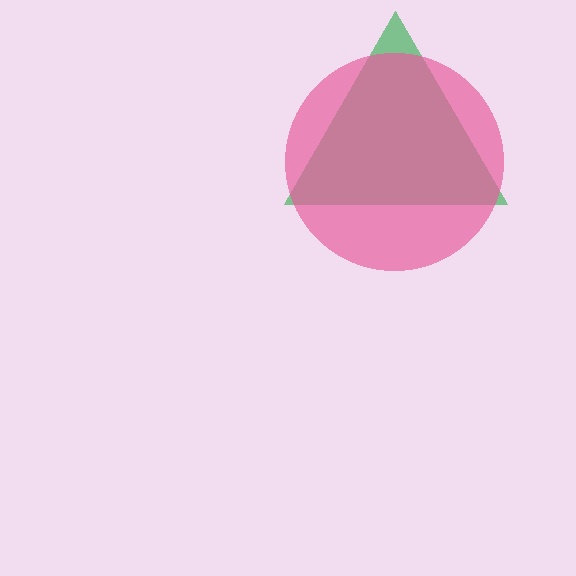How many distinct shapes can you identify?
There are 2 distinct shapes: a green triangle, a pink circle.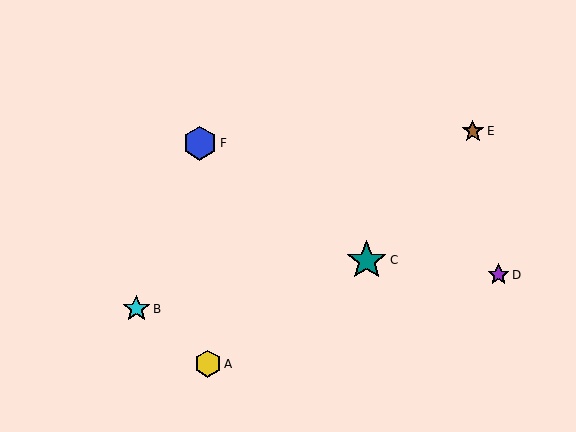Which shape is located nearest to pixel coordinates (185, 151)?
The blue hexagon (labeled F) at (200, 143) is nearest to that location.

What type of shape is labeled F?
Shape F is a blue hexagon.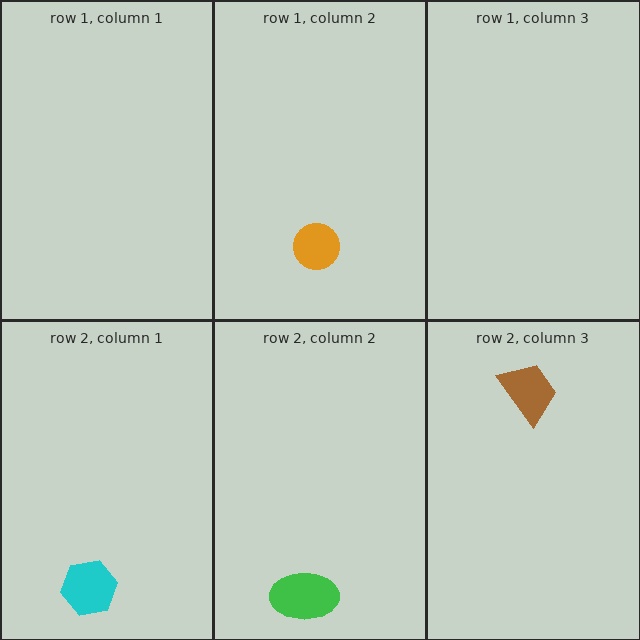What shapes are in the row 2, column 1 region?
The cyan hexagon.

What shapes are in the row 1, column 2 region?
The orange circle.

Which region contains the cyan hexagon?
The row 2, column 1 region.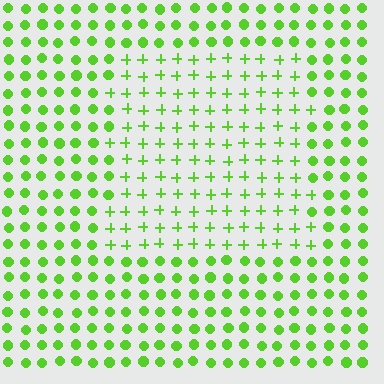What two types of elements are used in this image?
The image uses plus signs inside the rectangle region and circles outside it.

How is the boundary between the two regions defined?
The boundary is defined by a change in element shape: plus signs inside vs. circles outside. All elements share the same color and spacing.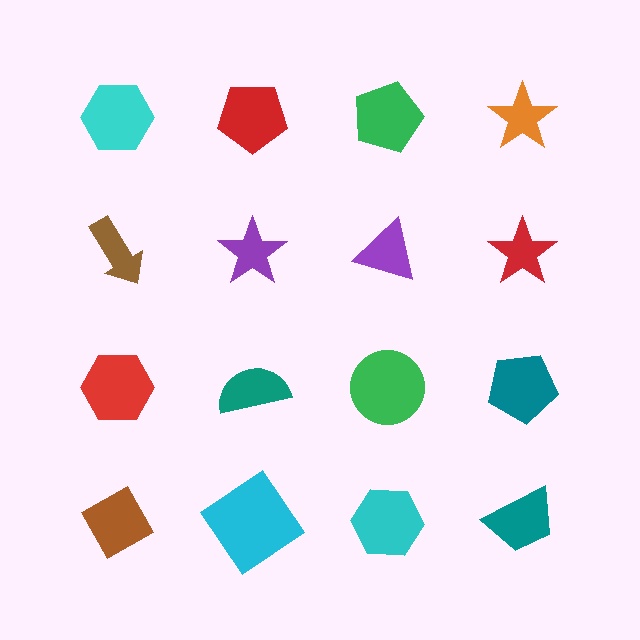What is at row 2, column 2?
A purple star.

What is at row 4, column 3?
A cyan hexagon.